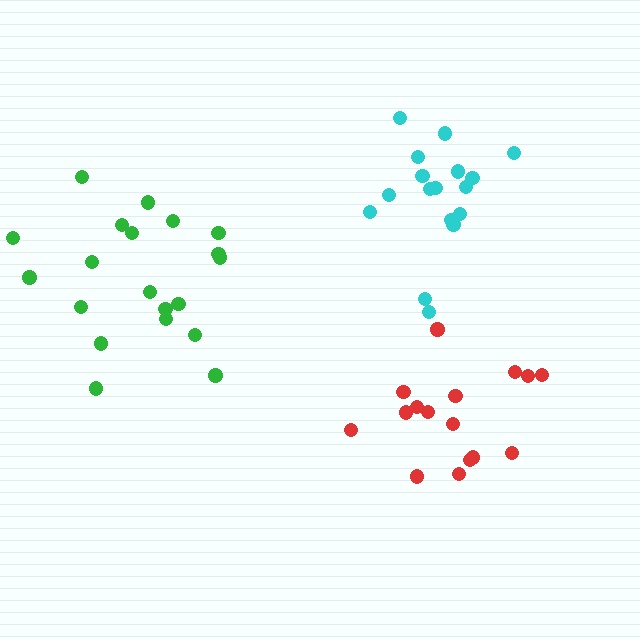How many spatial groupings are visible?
There are 3 spatial groupings.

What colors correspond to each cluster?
The clusters are colored: green, red, cyan.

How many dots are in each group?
Group 1: 20 dots, Group 2: 16 dots, Group 3: 17 dots (53 total).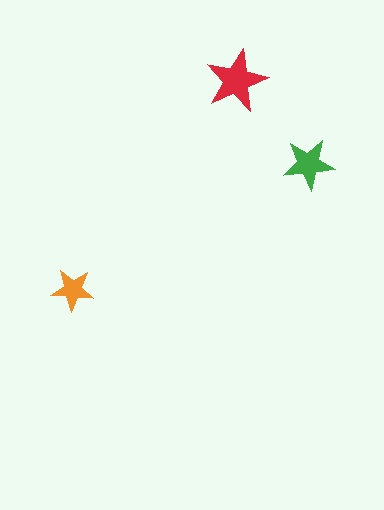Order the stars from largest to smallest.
the red one, the green one, the orange one.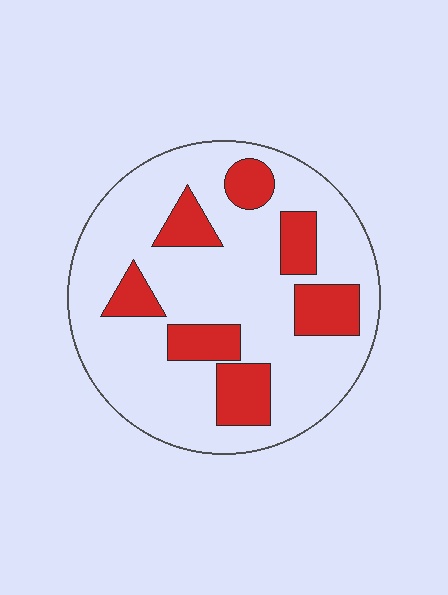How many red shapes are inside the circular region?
7.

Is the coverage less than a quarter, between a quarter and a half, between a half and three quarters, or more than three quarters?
Less than a quarter.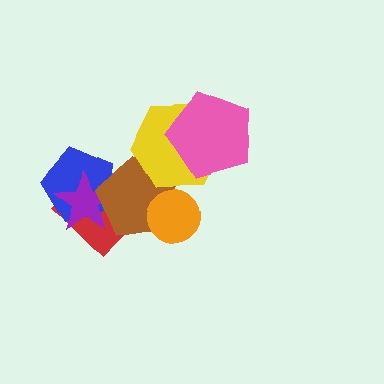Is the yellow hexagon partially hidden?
Yes, it is partially covered by another shape.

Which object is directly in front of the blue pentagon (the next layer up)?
The purple star is directly in front of the blue pentagon.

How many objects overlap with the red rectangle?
3 objects overlap with the red rectangle.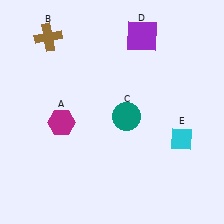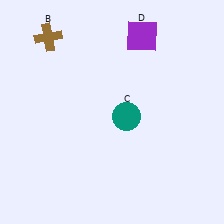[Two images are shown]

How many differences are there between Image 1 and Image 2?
There are 2 differences between the two images.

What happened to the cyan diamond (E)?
The cyan diamond (E) was removed in Image 2. It was in the bottom-right area of Image 1.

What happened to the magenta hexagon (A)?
The magenta hexagon (A) was removed in Image 2. It was in the bottom-left area of Image 1.